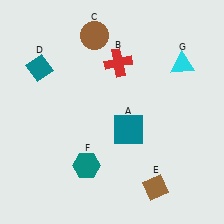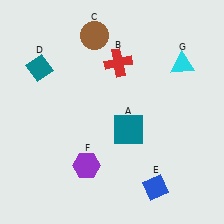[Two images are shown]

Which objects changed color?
E changed from brown to blue. F changed from teal to purple.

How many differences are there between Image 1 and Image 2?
There are 2 differences between the two images.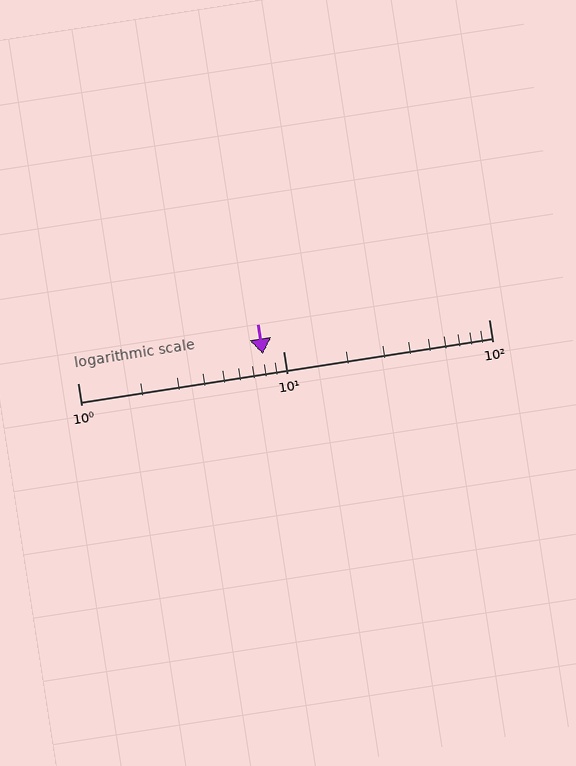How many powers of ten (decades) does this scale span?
The scale spans 2 decades, from 1 to 100.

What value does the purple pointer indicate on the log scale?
The pointer indicates approximately 8.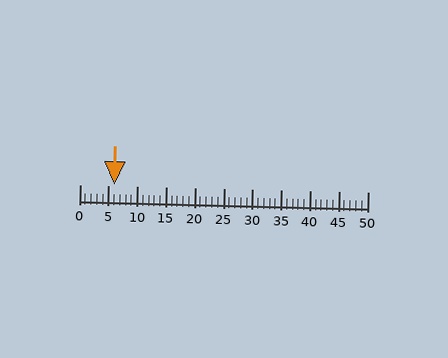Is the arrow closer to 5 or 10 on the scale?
The arrow is closer to 5.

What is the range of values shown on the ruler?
The ruler shows values from 0 to 50.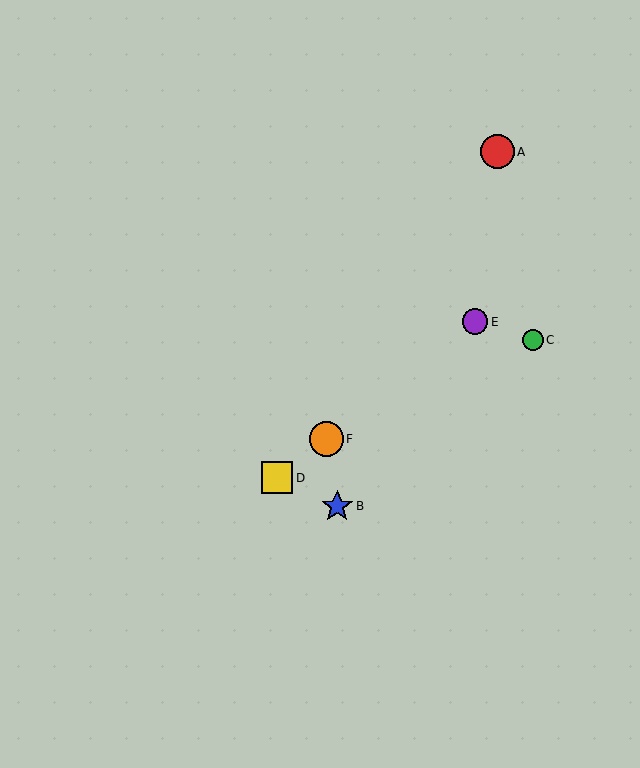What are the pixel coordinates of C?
Object C is at (533, 340).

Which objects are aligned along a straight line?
Objects D, E, F are aligned along a straight line.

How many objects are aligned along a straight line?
3 objects (D, E, F) are aligned along a straight line.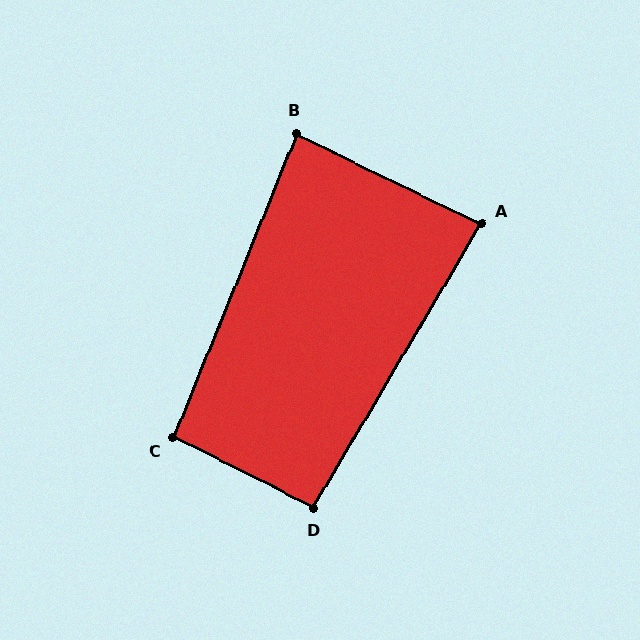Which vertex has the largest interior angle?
C, at approximately 95 degrees.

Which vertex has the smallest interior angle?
A, at approximately 85 degrees.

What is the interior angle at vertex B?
Approximately 86 degrees (approximately right).